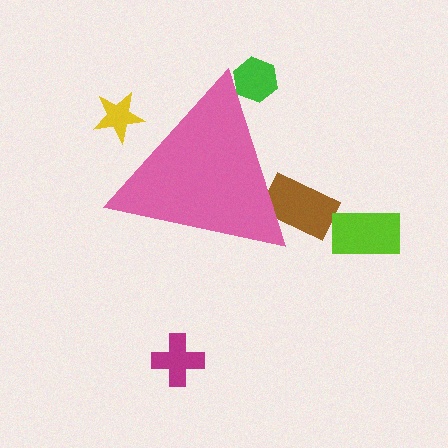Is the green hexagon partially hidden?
Yes, the green hexagon is partially hidden behind the pink triangle.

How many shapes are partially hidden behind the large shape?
3 shapes are partially hidden.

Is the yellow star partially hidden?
Yes, the yellow star is partially hidden behind the pink triangle.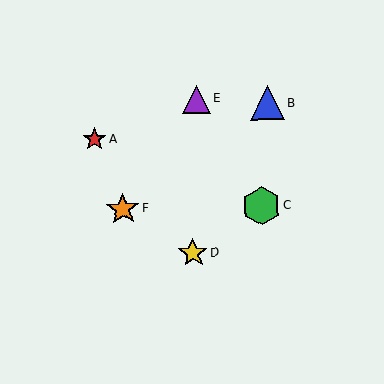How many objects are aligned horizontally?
2 objects (C, F) are aligned horizontally.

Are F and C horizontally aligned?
Yes, both are at y≈209.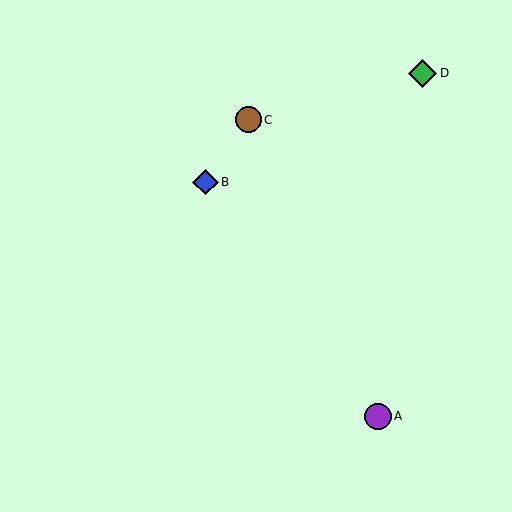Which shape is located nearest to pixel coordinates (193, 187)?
The blue diamond (labeled B) at (205, 182) is nearest to that location.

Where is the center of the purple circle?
The center of the purple circle is at (378, 416).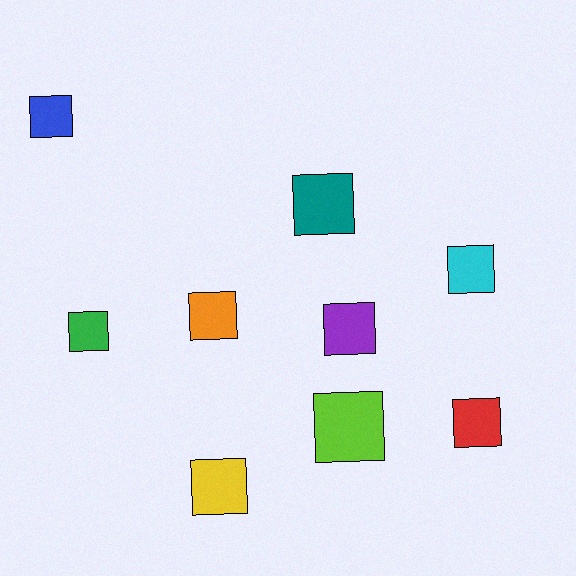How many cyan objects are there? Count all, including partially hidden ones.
There is 1 cyan object.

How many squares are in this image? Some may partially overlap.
There are 9 squares.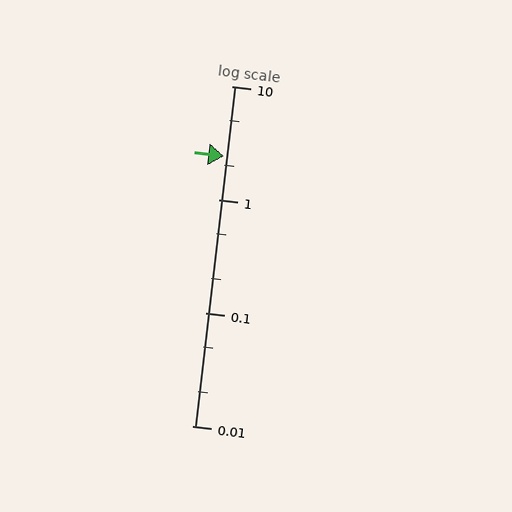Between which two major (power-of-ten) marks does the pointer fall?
The pointer is between 1 and 10.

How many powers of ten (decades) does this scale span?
The scale spans 3 decades, from 0.01 to 10.